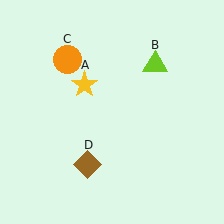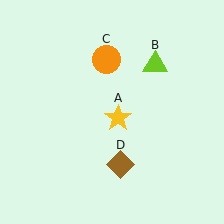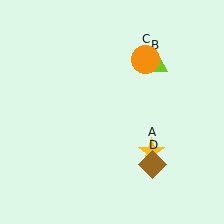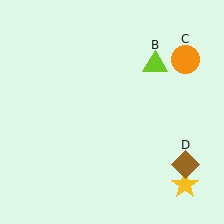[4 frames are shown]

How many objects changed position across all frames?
3 objects changed position: yellow star (object A), orange circle (object C), brown diamond (object D).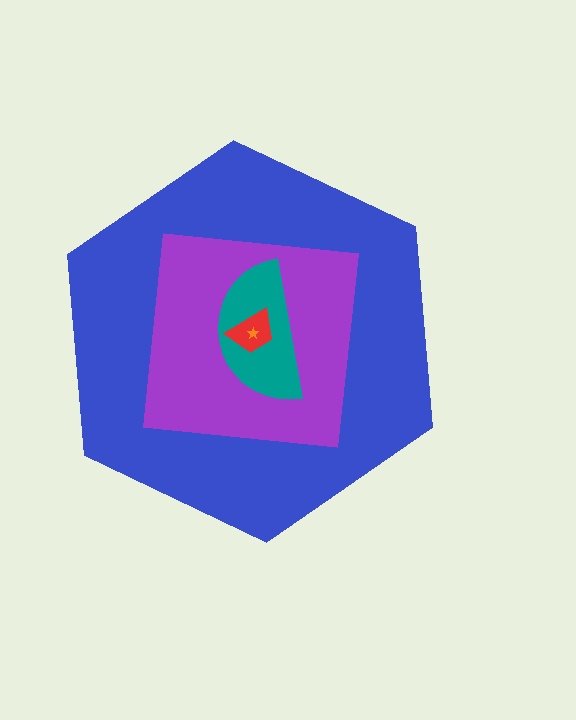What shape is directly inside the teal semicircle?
The red trapezoid.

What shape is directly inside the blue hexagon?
The purple square.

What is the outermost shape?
The blue hexagon.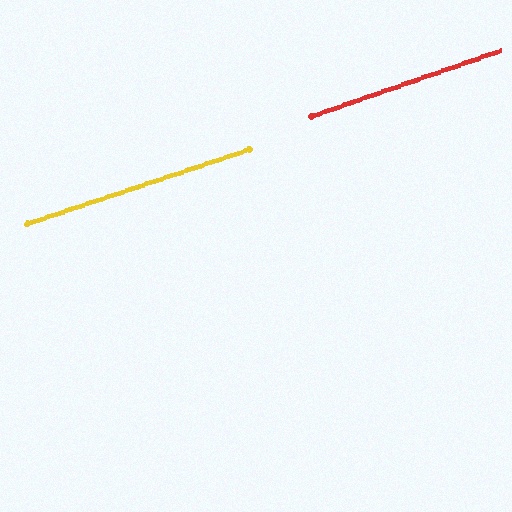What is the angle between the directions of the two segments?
Approximately 1 degree.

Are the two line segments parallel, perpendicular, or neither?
Parallel — their directions differ by only 0.6°.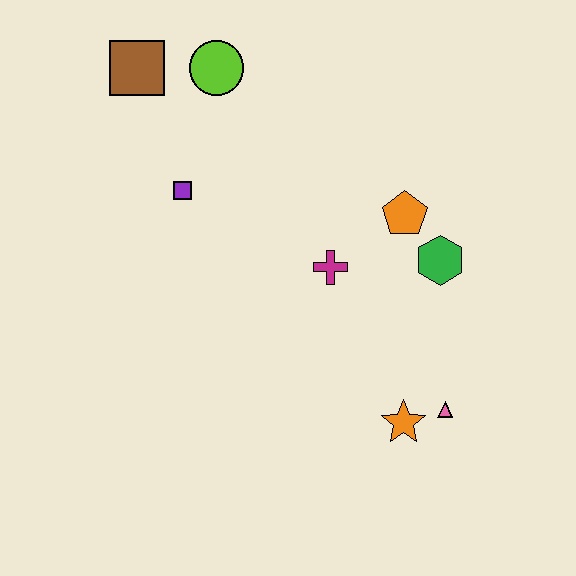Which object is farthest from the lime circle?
The pink triangle is farthest from the lime circle.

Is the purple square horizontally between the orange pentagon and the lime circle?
No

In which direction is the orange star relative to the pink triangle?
The orange star is to the left of the pink triangle.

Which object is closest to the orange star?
The pink triangle is closest to the orange star.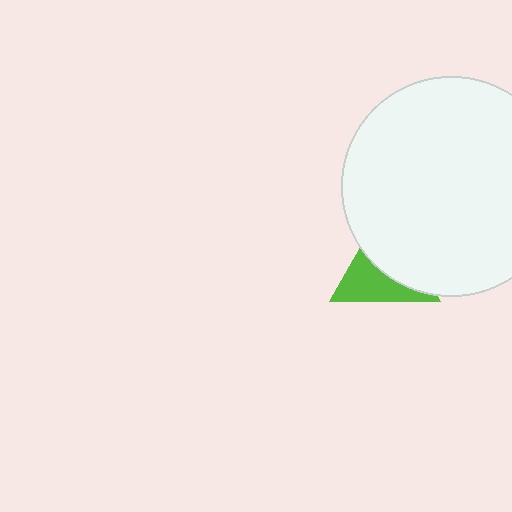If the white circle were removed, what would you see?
You would see the complete lime triangle.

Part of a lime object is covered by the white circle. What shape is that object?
It is a triangle.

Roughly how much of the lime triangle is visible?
About half of it is visible (roughly 46%).